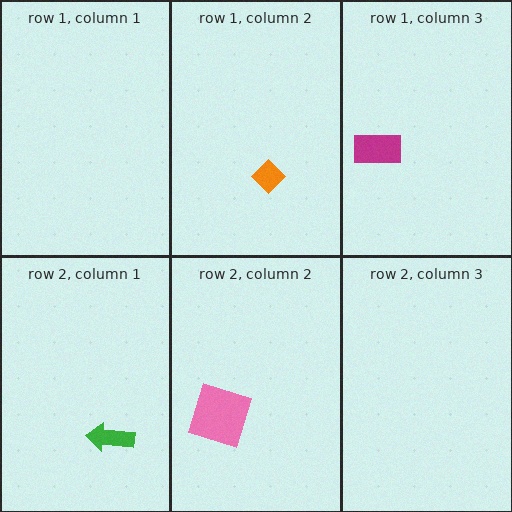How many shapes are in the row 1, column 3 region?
1.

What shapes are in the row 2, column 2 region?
The pink square.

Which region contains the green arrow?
The row 2, column 1 region.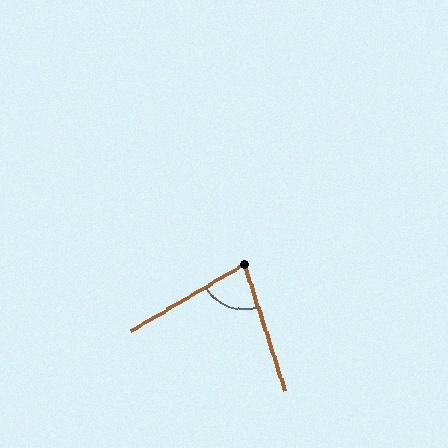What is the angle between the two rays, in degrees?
Approximately 78 degrees.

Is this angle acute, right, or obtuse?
It is acute.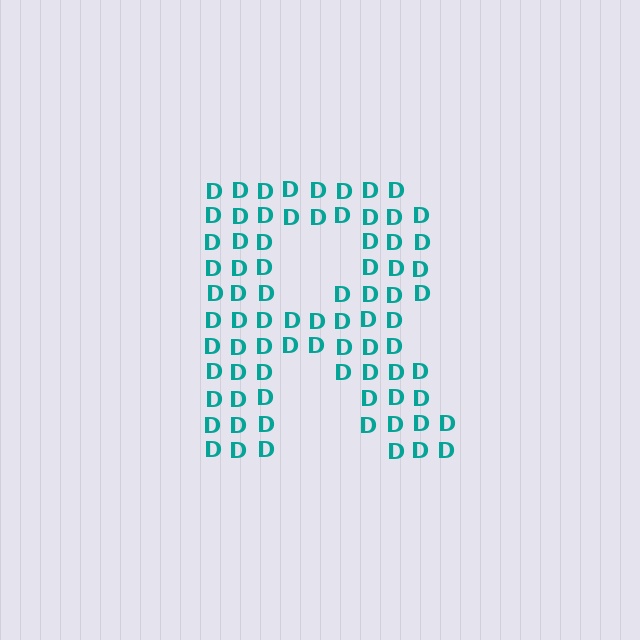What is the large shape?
The large shape is the letter R.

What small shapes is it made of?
It is made of small letter D's.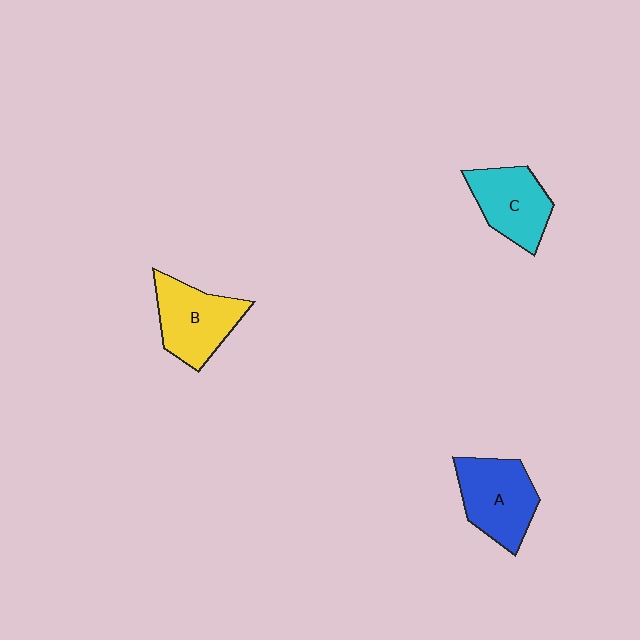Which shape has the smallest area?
Shape C (cyan).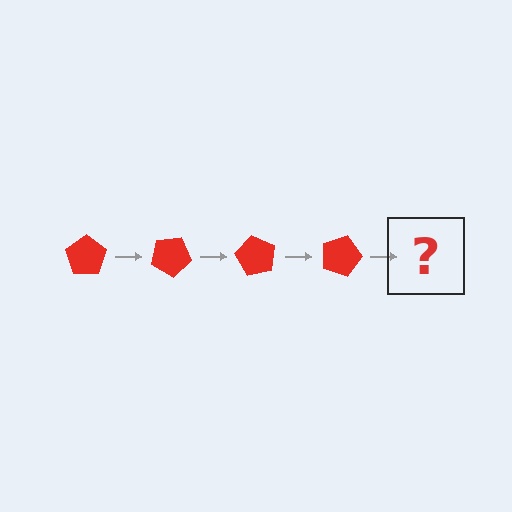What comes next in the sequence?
The next element should be a red pentagon rotated 120 degrees.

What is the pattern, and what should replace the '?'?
The pattern is that the pentagon rotates 30 degrees each step. The '?' should be a red pentagon rotated 120 degrees.